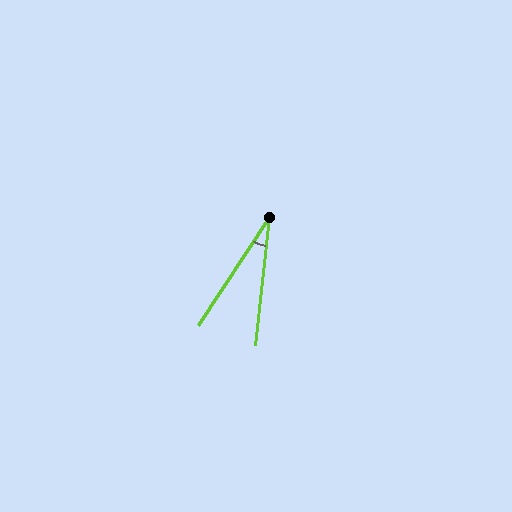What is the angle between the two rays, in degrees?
Approximately 27 degrees.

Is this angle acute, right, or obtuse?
It is acute.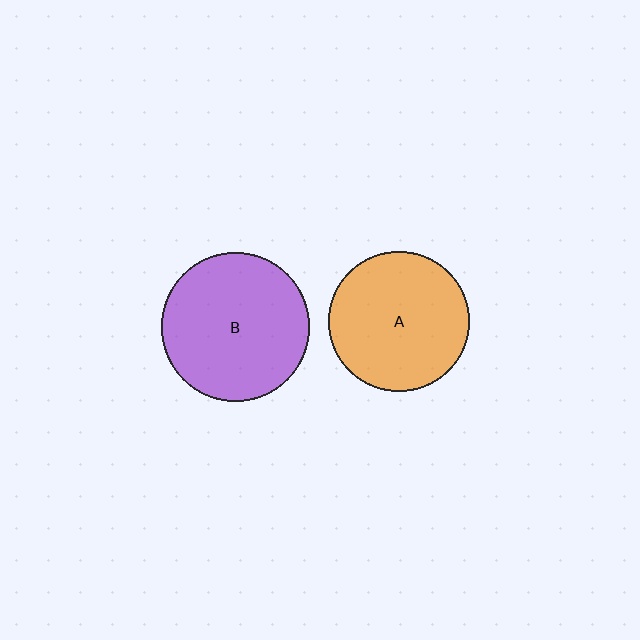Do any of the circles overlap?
No, none of the circles overlap.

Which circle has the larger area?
Circle B (purple).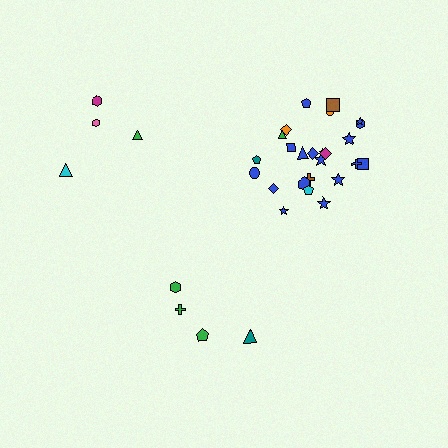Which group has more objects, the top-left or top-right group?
The top-right group.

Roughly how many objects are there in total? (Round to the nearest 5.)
Roughly 35 objects in total.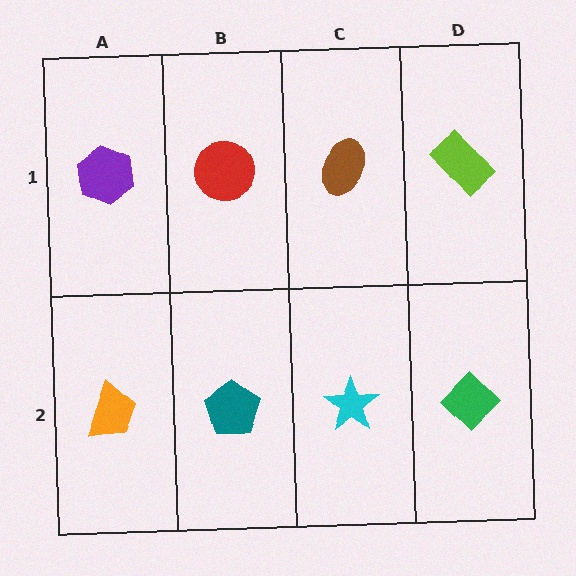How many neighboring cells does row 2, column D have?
2.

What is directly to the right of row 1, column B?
A brown ellipse.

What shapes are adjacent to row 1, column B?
A teal pentagon (row 2, column B), a purple hexagon (row 1, column A), a brown ellipse (row 1, column C).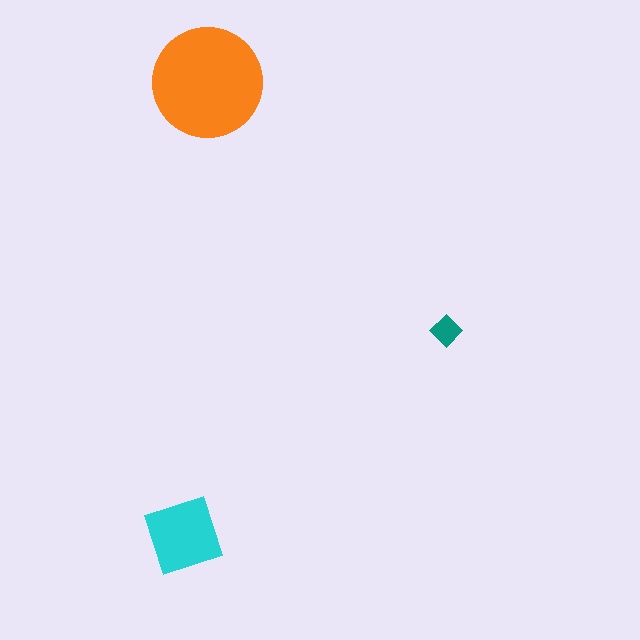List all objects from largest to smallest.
The orange circle, the cyan square, the teal diamond.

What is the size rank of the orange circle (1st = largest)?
1st.